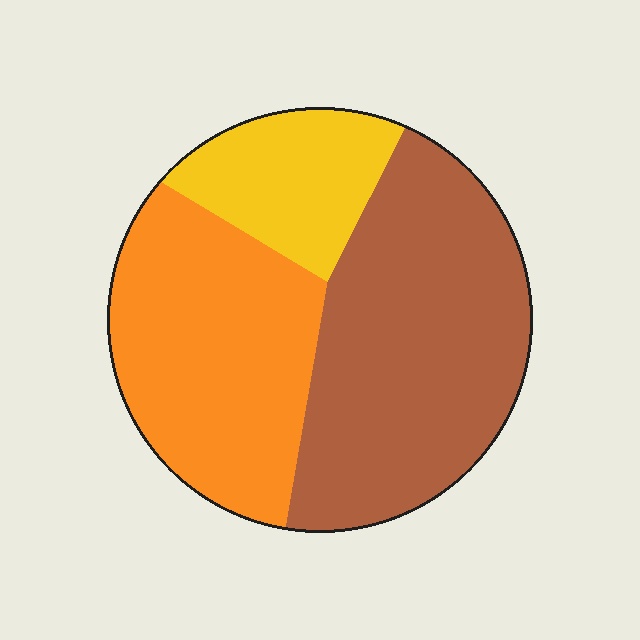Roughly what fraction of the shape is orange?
Orange covers about 35% of the shape.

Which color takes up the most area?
Brown, at roughly 45%.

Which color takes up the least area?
Yellow, at roughly 15%.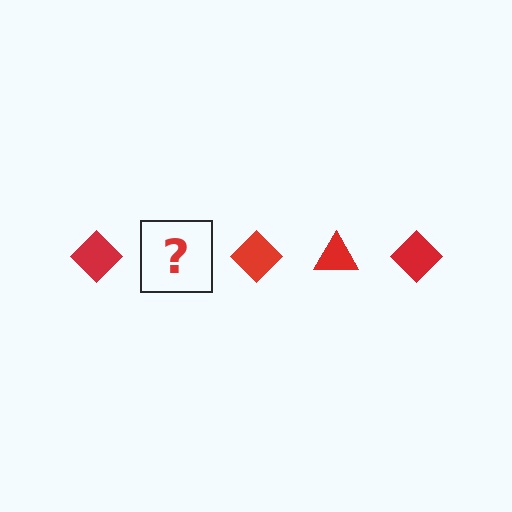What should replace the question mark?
The question mark should be replaced with a red triangle.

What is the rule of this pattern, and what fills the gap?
The rule is that the pattern cycles through diamond, triangle shapes in red. The gap should be filled with a red triangle.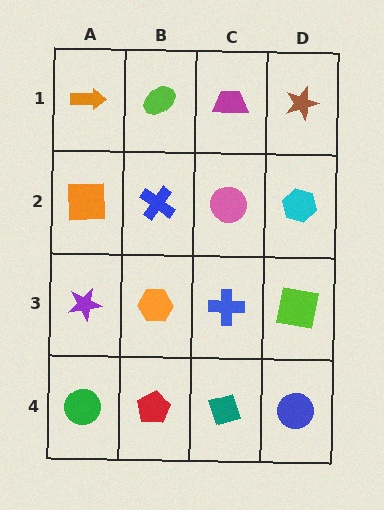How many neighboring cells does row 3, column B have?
4.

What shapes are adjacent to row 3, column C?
A pink circle (row 2, column C), a teal diamond (row 4, column C), an orange hexagon (row 3, column B), a lime square (row 3, column D).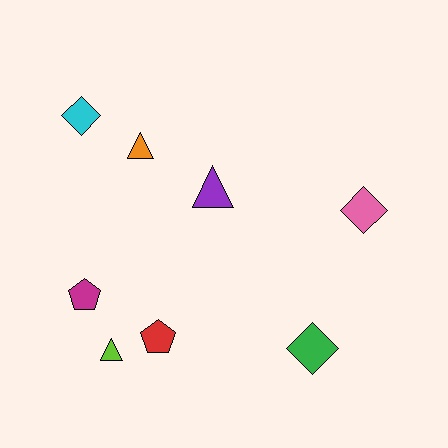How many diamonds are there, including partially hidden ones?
There are 3 diamonds.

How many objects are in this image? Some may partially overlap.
There are 8 objects.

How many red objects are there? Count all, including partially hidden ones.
There is 1 red object.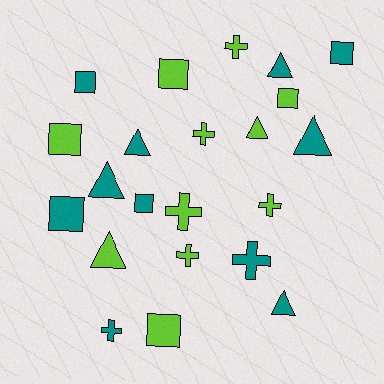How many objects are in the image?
There are 22 objects.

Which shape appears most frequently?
Square, with 8 objects.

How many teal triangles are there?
There are 5 teal triangles.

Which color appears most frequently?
Teal, with 11 objects.